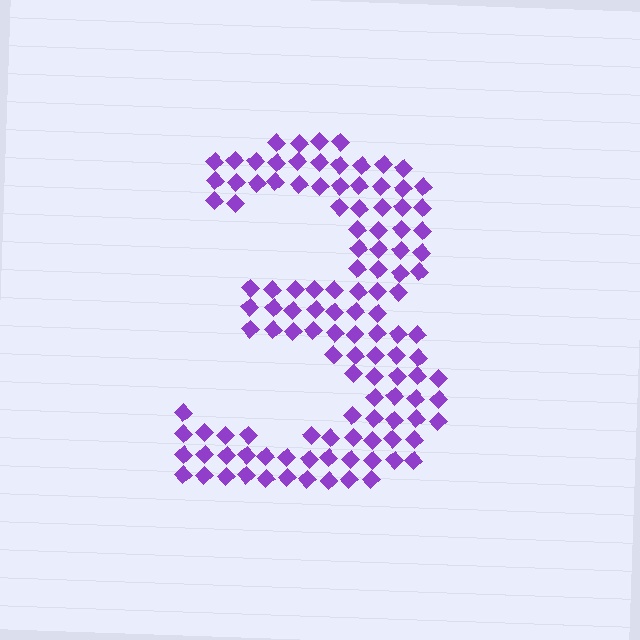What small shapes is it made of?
It is made of small diamonds.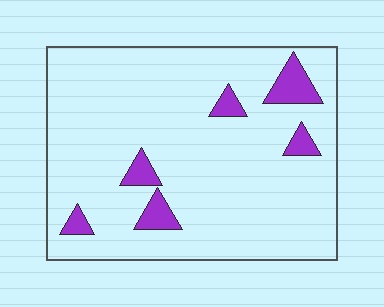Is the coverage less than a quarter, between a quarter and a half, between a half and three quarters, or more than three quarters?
Less than a quarter.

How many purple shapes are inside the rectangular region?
6.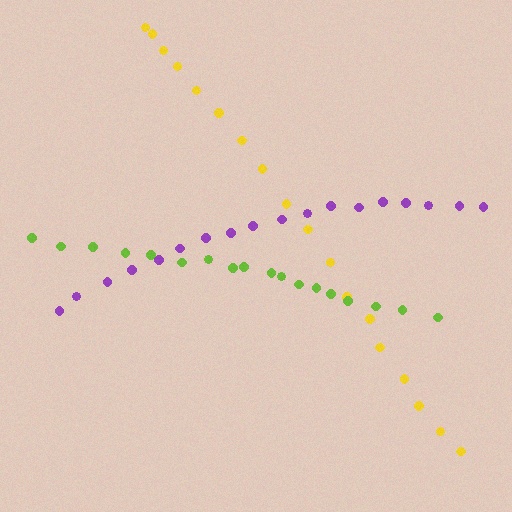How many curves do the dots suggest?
There are 3 distinct paths.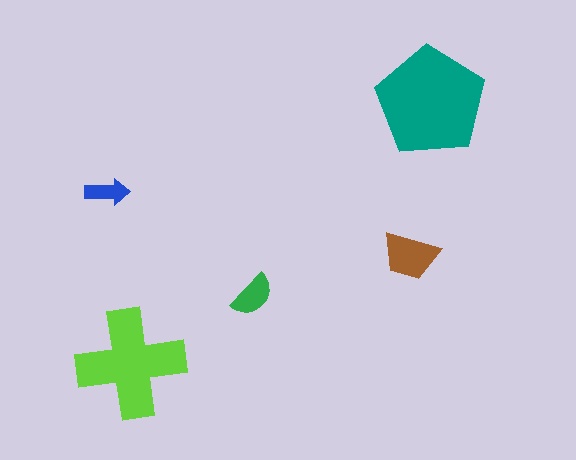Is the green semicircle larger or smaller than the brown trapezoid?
Smaller.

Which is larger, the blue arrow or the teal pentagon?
The teal pentagon.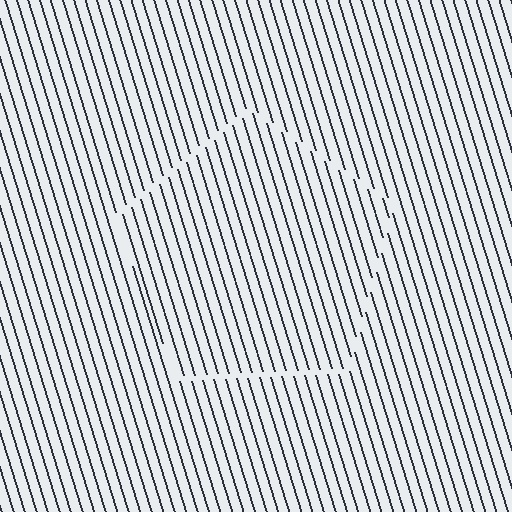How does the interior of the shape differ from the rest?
The interior of the shape contains the same grating, shifted by half a period — the contour is defined by the phase discontinuity where line-ends from the inner and outer gratings abut.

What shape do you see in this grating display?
An illusory pentagon. The interior of the shape contains the same grating, shifted by half a period — the contour is defined by the phase discontinuity where line-ends from the inner and outer gratings abut.